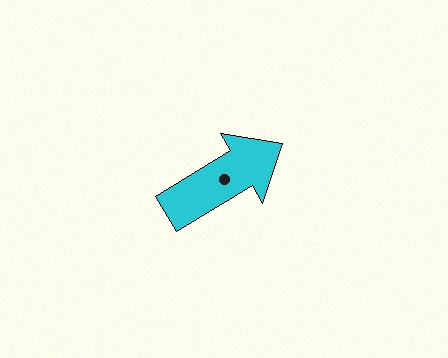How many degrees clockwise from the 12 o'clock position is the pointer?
Approximately 59 degrees.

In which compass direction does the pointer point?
Northeast.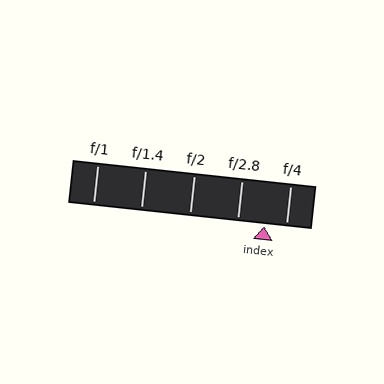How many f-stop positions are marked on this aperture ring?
There are 5 f-stop positions marked.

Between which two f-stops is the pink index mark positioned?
The index mark is between f/2.8 and f/4.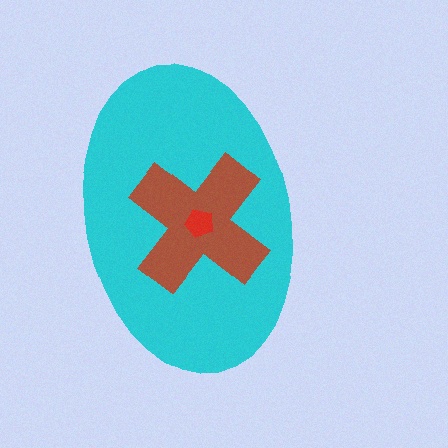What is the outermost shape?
The cyan ellipse.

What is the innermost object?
The red pentagon.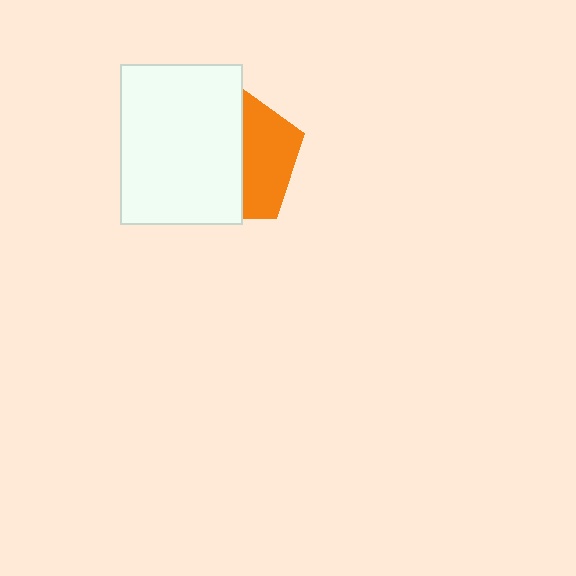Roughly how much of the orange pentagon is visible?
A small part of it is visible (roughly 39%).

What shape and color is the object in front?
The object in front is a white rectangle.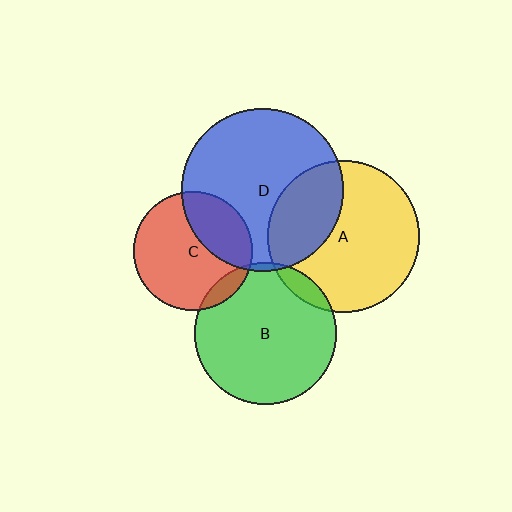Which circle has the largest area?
Circle D (blue).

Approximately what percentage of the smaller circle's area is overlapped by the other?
Approximately 5%.